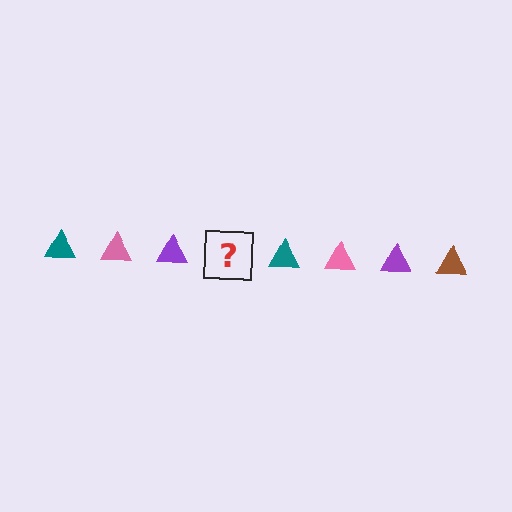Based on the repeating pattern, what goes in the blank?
The blank should be a brown triangle.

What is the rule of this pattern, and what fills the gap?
The rule is that the pattern cycles through teal, pink, purple, brown triangles. The gap should be filled with a brown triangle.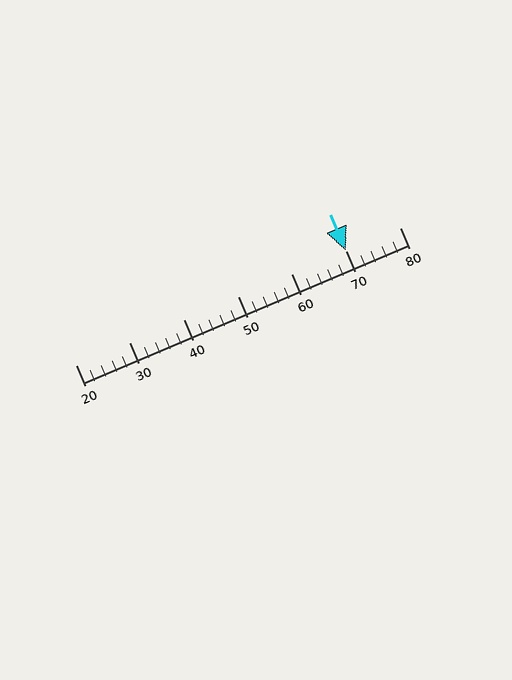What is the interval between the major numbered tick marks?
The major tick marks are spaced 10 units apart.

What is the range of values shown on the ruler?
The ruler shows values from 20 to 80.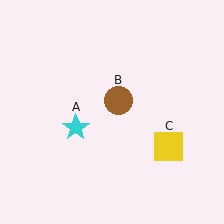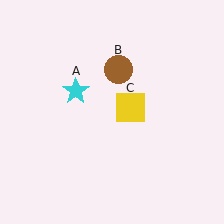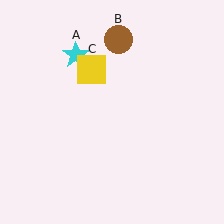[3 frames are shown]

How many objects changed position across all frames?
3 objects changed position: cyan star (object A), brown circle (object B), yellow square (object C).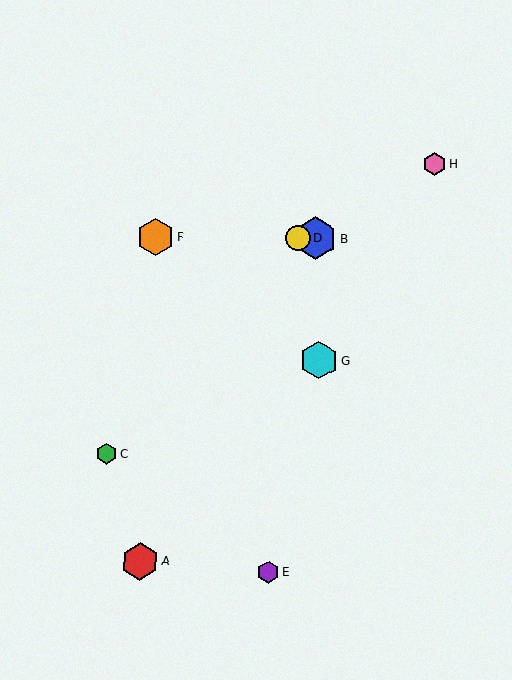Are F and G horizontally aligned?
No, F is at y≈237 and G is at y≈361.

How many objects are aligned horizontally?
3 objects (B, D, F) are aligned horizontally.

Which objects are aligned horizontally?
Objects B, D, F are aligned horizontally.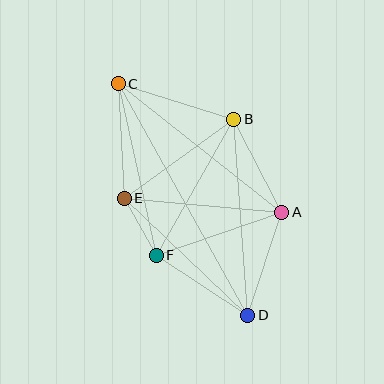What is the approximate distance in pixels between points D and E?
The distance between D and E is approximately 170 pixels.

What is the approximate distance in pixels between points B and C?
The distance between B and C is approximately 121 pixels.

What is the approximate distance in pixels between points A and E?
The distance between A and E is approximately 158 pixels.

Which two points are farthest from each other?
Points C and D are farthest from each other.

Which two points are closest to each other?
Points E and F are closest to each other.